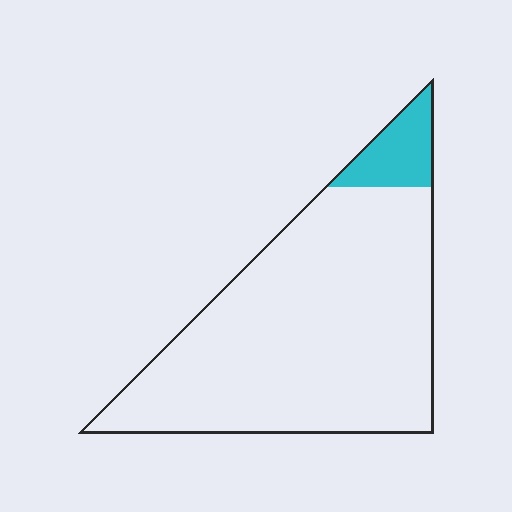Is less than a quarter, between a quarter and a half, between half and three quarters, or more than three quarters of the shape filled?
Less than a quarter.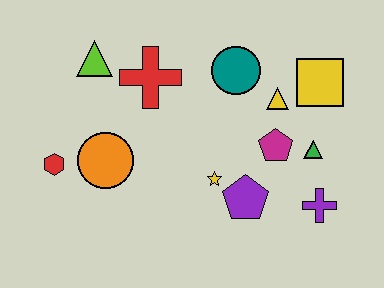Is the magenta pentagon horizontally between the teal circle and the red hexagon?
No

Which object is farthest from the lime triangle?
The purple cross is farthest from the lime triangle.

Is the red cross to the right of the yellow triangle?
No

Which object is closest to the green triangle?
The magenta pentagon is closest to the green triangle.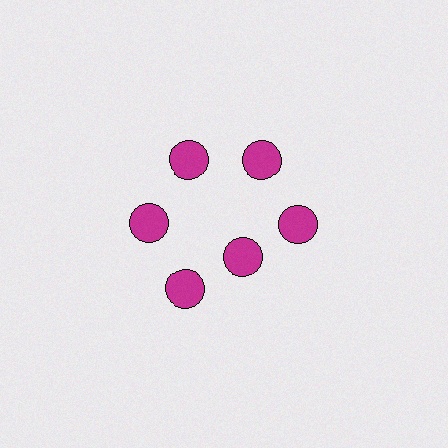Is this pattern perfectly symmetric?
No. The 6 magenta circles are arranged in a ring, but one element near the 5 o'clock position is pulled inward toward the center, breaking the 6-fold rotational symmetry.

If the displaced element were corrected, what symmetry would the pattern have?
It would have 6-fold rotational symmetry — the pattern would map onto itself every 60 degrees.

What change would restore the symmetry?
The symmetry would be restored by moving it outward, back onto the ring so that all 6 circles sit at equal angles and equal distance from the center.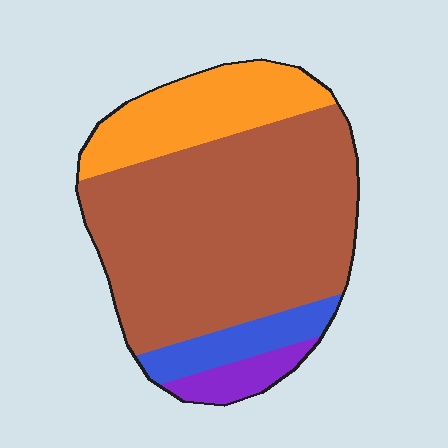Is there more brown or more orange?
Brown.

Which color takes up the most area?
Brown, at roughly 65%.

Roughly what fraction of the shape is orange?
Orange covers roughly 20% of the shape.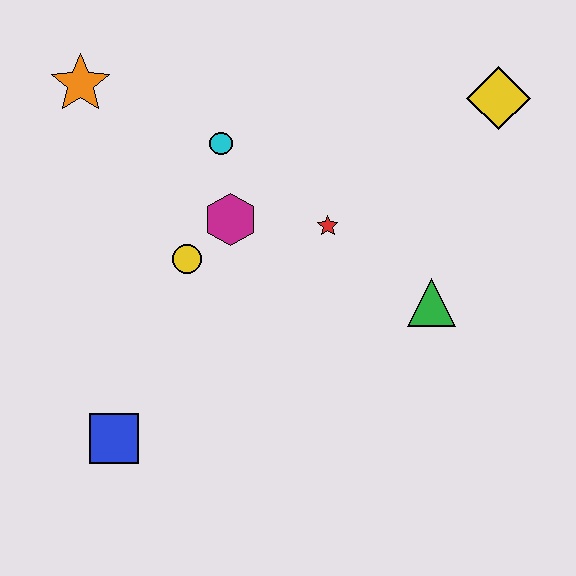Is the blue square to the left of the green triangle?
Yes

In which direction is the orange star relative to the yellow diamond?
The orange star is to the left of the yellow diamond.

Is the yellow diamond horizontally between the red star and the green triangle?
No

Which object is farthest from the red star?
The blue square is farthest from the red star.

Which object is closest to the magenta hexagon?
The yellow circle is closest to the magenta hexagon.